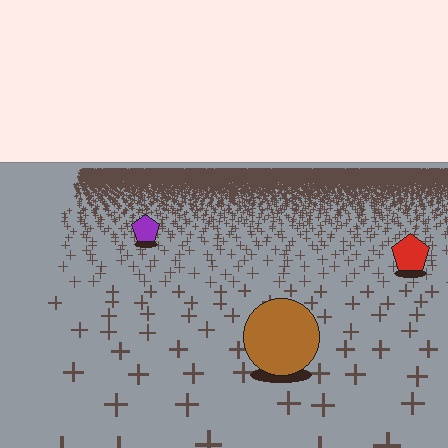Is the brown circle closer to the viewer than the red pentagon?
Yes. The brown circle is closer — you can tell from the texture gradient: the ground texture is coarser near it.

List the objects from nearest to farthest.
From nearest to farthest: the brown circle, the red pentagon, the purple pentagon.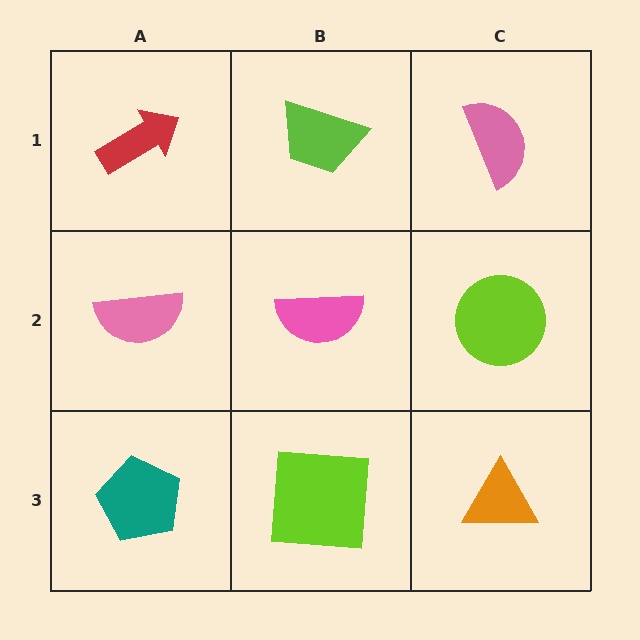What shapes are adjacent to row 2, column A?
A red arrow (row 1, column A), a teal pentagon (row 3, column A), a pink semicircle (row 2, column B).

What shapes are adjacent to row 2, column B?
A lime trapezoid (row 1, column B), a lime square (row 3, column B), a pink semicircle (row 2, column A), a lime circle (row 2, column C).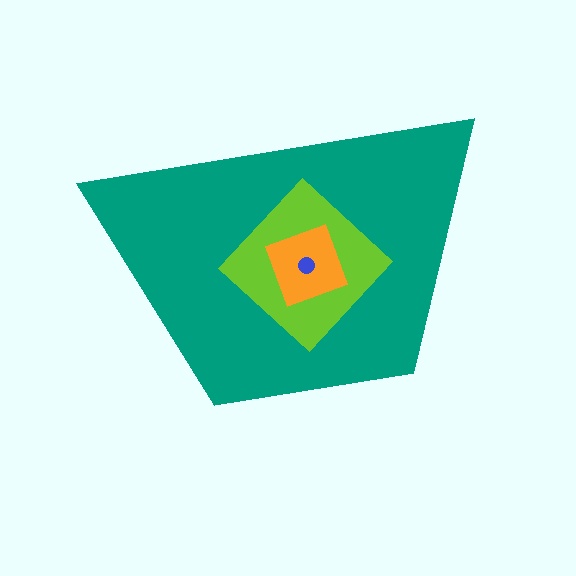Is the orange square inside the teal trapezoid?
Yes.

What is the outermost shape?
The teal trapezoid.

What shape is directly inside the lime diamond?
The orange square.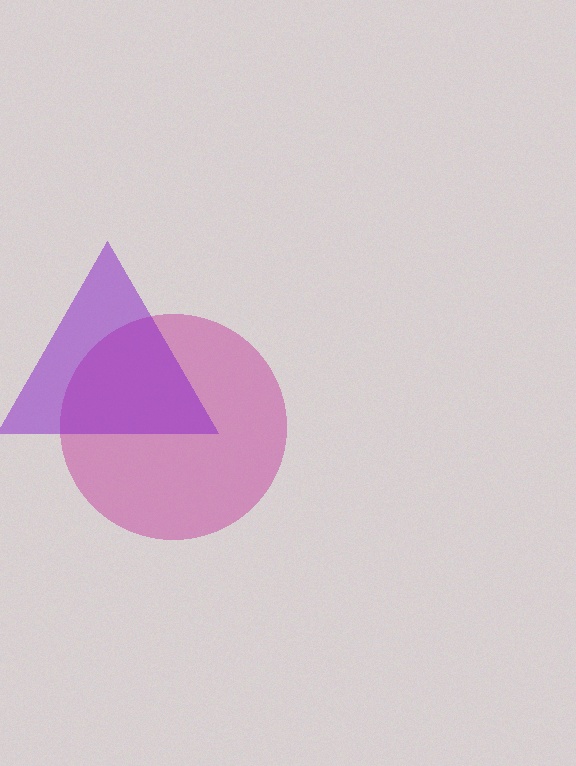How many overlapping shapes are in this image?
There are 2 overlapping shapes in the image.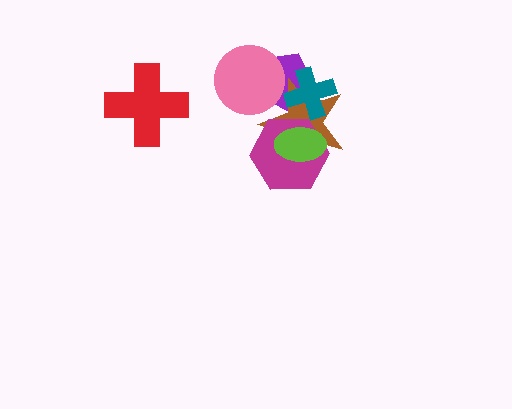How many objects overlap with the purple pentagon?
3 objects overlap with the purple pentagon.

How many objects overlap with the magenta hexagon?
2 objects overlap with the magenta hexagon.